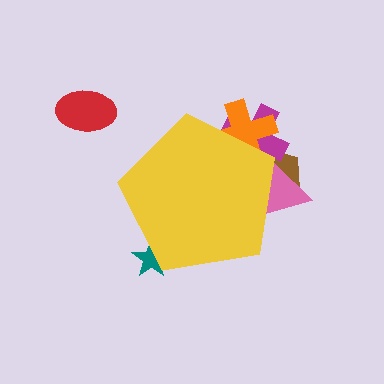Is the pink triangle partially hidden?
Yes, the pink triangle is partially hidden behind the yellow pentagon.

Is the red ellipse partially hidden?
No, the red ellipse is fully visible.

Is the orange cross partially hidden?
Yes, the orange cross is partially hidden behind the yellow pentagon.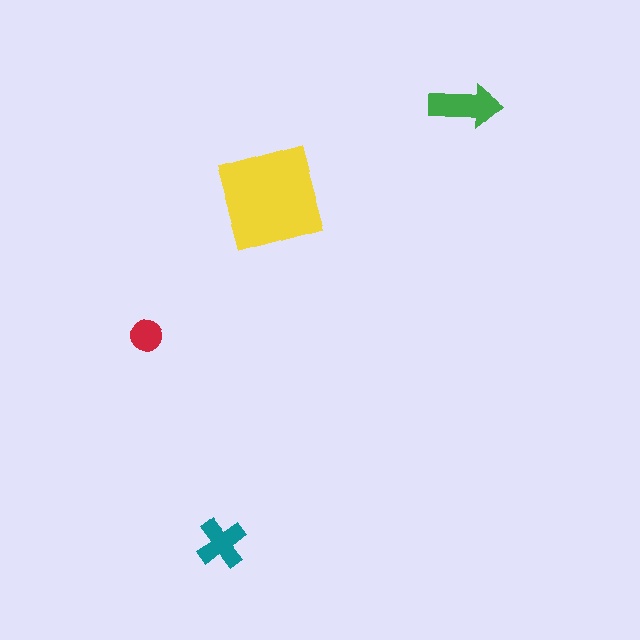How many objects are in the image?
There are 4 objects in the image.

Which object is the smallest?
The red circle.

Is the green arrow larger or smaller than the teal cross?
Larger.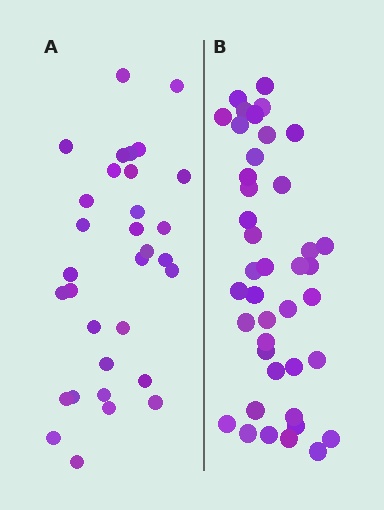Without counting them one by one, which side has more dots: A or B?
Region B (the right region) has more dots.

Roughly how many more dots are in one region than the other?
Region B has roughly 8 or so more dots than region A.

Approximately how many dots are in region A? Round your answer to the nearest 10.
About 30 dots. (The exact count is 32, which rounds to 30.)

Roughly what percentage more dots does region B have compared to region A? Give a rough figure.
About 30% more.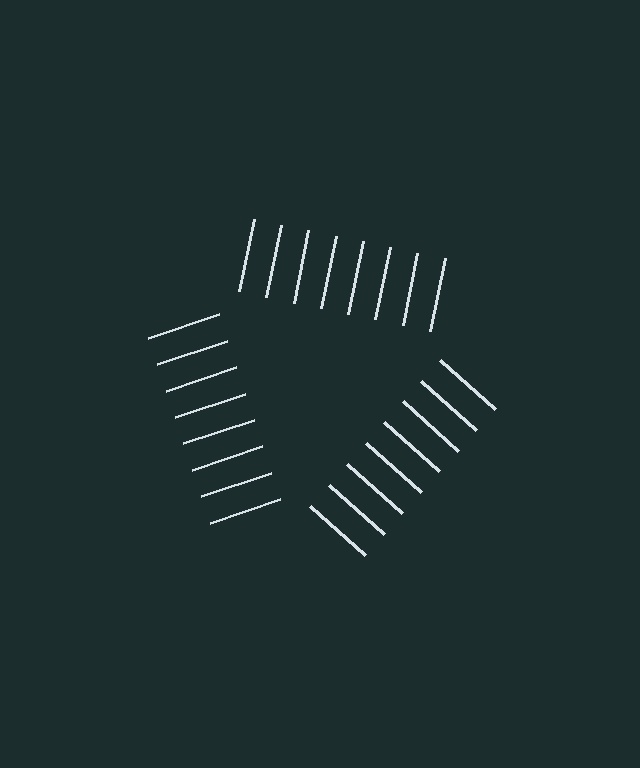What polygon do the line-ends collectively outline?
An illusory triangle — the line segments terminate on its edges but no continuous stroke is drawn.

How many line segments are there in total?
24 — 8 along each of the 3 edges.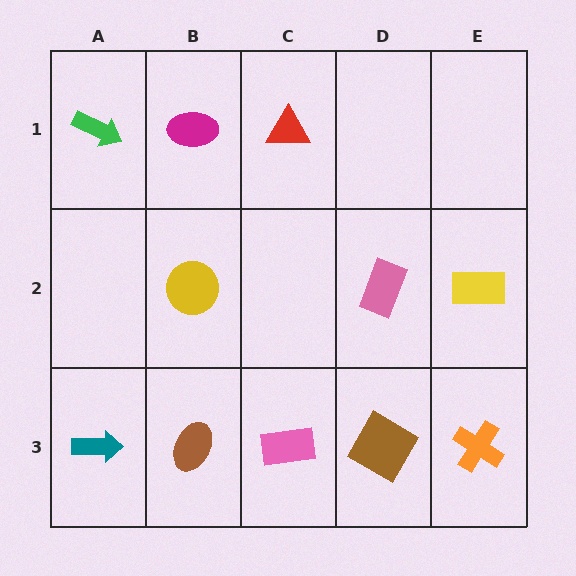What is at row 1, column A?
A green arrow.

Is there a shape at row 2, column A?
No, that cell is empty.